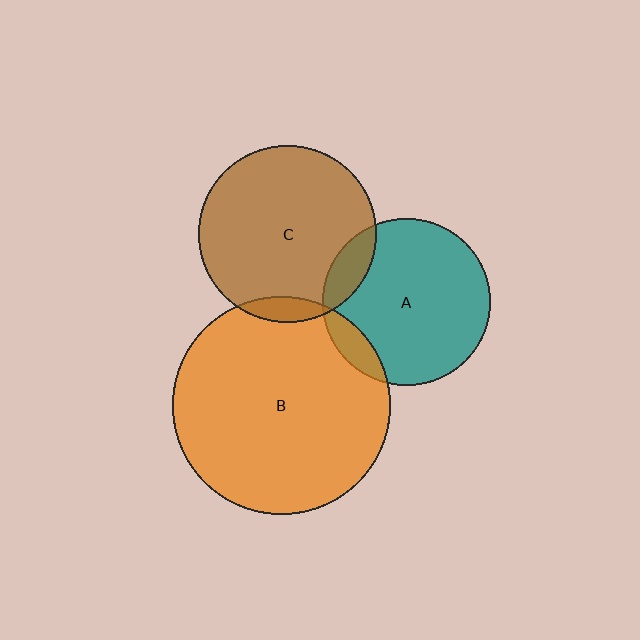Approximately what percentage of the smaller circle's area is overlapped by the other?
Approximately 5%.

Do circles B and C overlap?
Yes.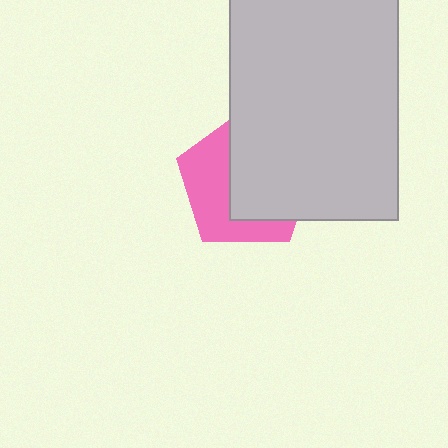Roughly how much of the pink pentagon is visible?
A small part of it is visible (roughly 43%).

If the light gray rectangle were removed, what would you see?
You would see the complete pink pentagon.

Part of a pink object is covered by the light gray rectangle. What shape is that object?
It is a pentagon.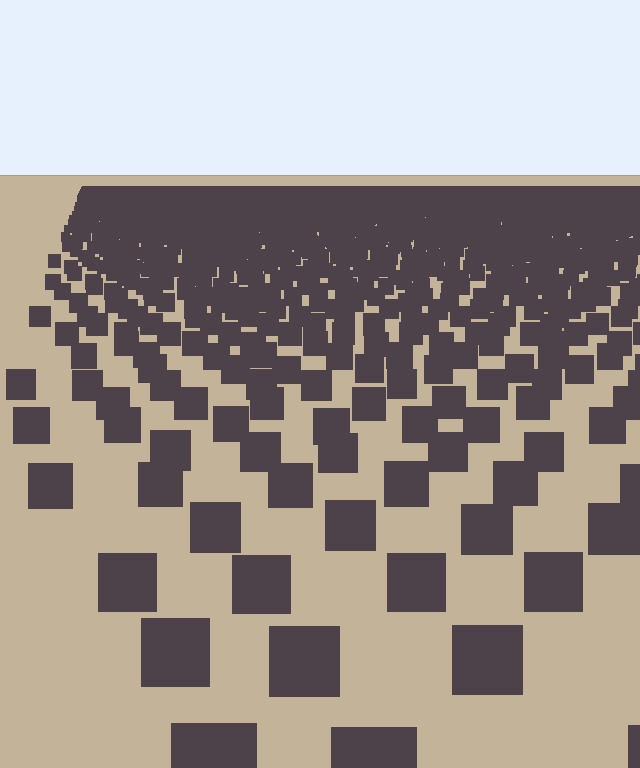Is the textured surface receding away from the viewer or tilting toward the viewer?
The surface is receding away from the viewer. Texture elements get smaller and denser toward the top.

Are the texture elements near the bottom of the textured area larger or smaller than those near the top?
Larger. Near the bottom, elements are closer to the viewer and appear at a bigger on-screen size.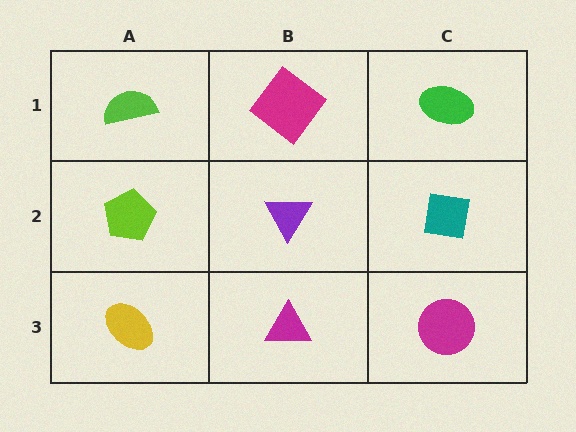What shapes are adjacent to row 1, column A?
A lime pentagon (row 2, column A), a magenta diamond (row 1, column B).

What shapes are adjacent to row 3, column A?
A lime pentagon (row 2, column A), a magenta triangle (row 3, column B).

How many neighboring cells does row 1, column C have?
2.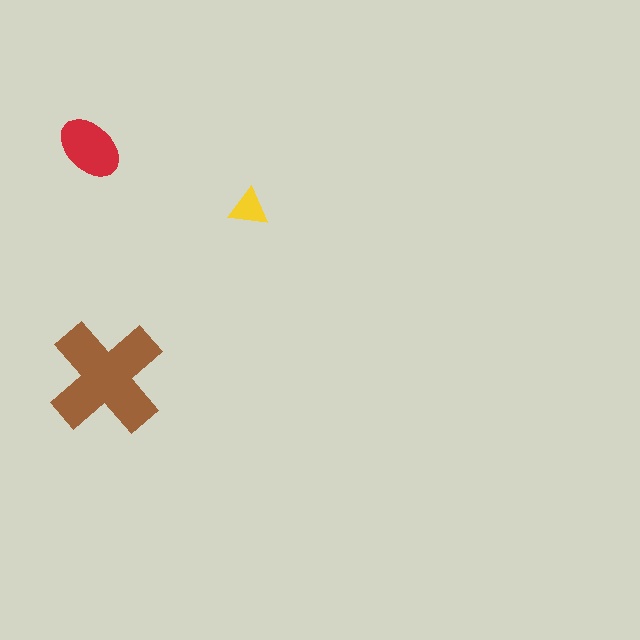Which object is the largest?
The brown cross.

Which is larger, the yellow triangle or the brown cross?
The brown cross.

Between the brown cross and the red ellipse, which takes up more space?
The brown cross.